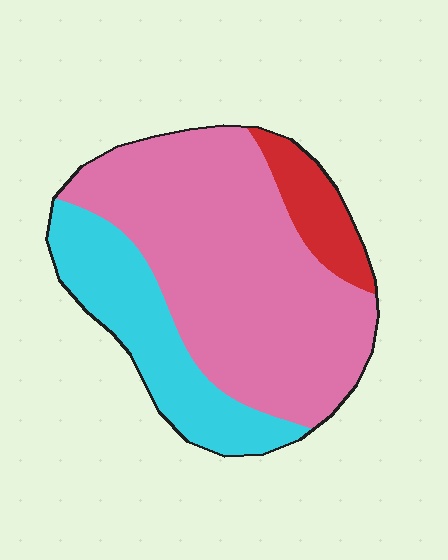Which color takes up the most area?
Pink, at roughly 65%.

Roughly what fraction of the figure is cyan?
Cyan covers around 25% of the figure.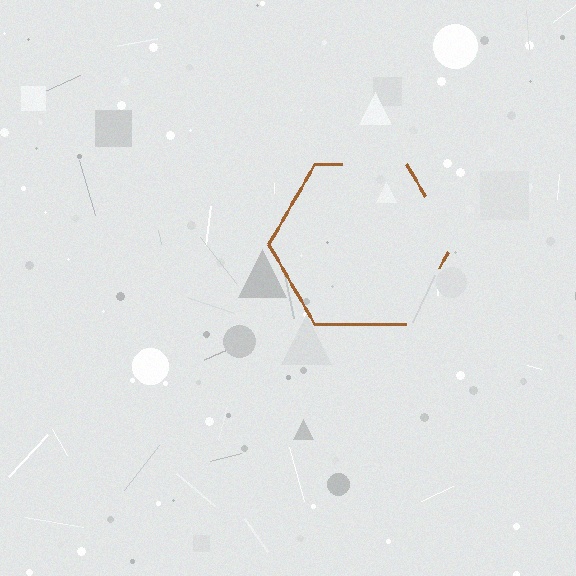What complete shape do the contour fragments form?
The contour fragments form a hexagon.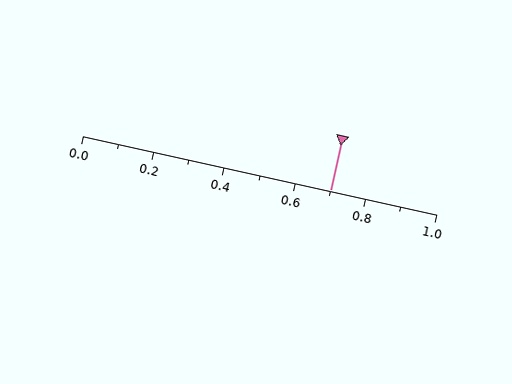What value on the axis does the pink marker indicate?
The marker indicates approximately 0.7.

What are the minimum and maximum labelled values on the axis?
The axis runs from 0.0 to 1.0.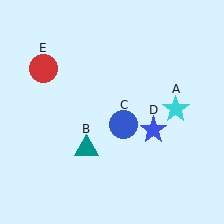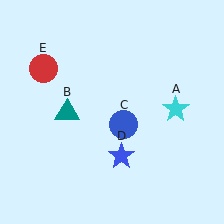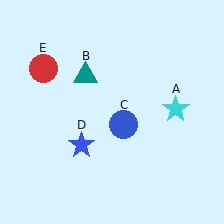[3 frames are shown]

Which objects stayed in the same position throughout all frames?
Cyan star (object A) and blue circle (object C) and red circle (object E) remained stationary.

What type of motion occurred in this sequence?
The teal triangle (object B), blue star (object D) rotated clockwise around the center of the scene.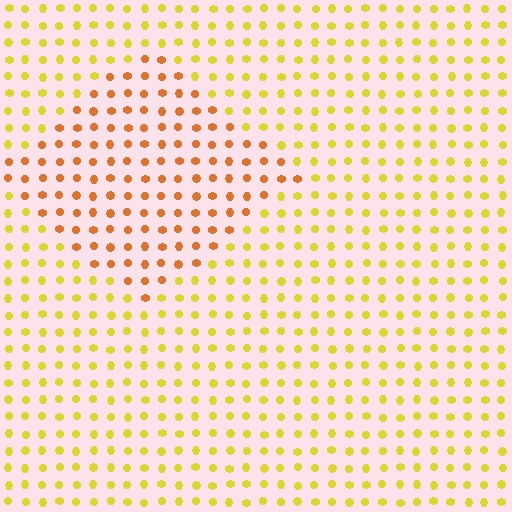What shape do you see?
I see a diamond.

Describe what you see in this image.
The image is filled with small yellow elements in a uniform arrangement. A diamond-shaped region is visible where the elements are tinted to a slightly different hue, forming a subtle color boundary.